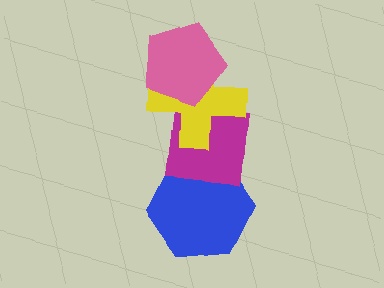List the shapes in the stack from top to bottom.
From top to bottom: the pink pentagon, the yellow cross, the magenta square, the blue hexagon.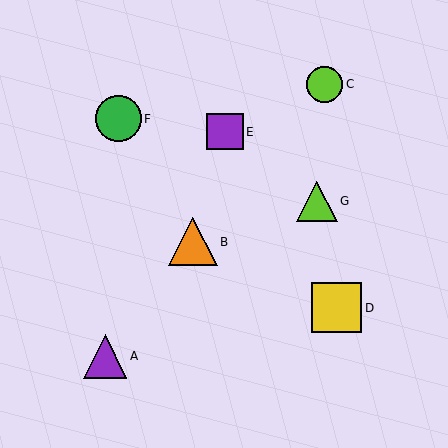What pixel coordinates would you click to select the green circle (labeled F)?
Click at (119, 119) to select the green circle F.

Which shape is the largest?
The yellow square (labeled D) is the largest.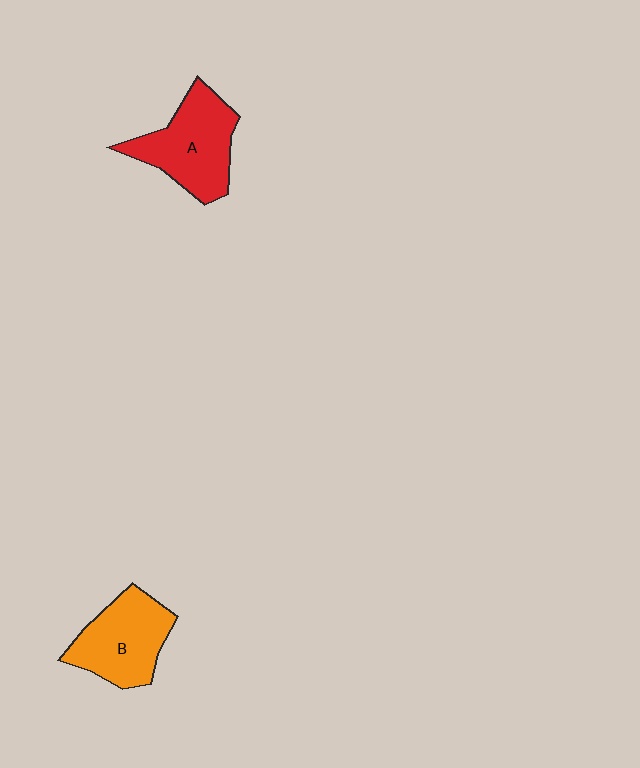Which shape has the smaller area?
Shape B (orange).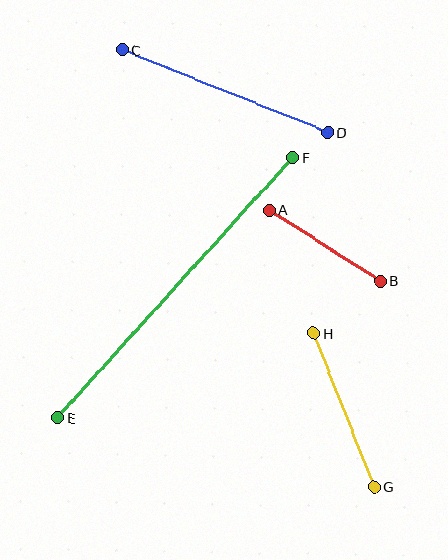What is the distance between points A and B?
The distance is approximately 131 pixels.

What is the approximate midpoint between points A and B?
The midpoint is at approximately (325, 245) pixels.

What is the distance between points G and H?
The distance is approximately 165 pixels.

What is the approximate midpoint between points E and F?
The midpoint is at approximately (175, 288) pixels.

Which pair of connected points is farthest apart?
Points E and F are farthest apart.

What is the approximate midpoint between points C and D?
The midpoint is at approximately (225, 91) pixels.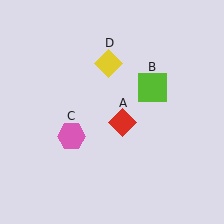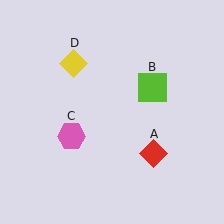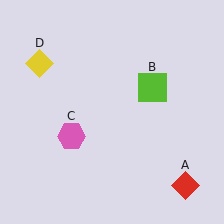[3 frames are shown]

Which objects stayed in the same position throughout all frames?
Lime square (object B) and pink hexagon (object C) remained stationary.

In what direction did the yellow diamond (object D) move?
The yellow diamond (object D) moved left.